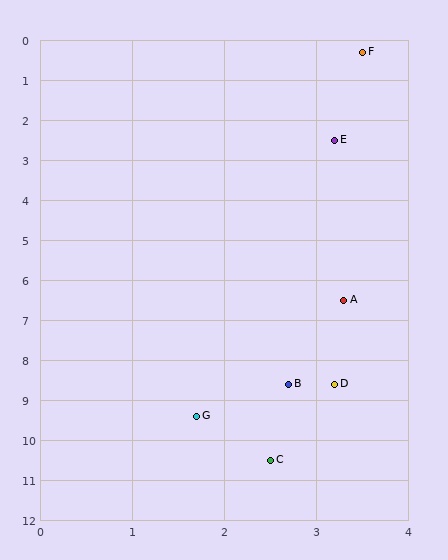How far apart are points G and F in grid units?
Points G and F are about 9.3 grid units apart.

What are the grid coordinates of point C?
Point C is at approximately (2.5, 10.5).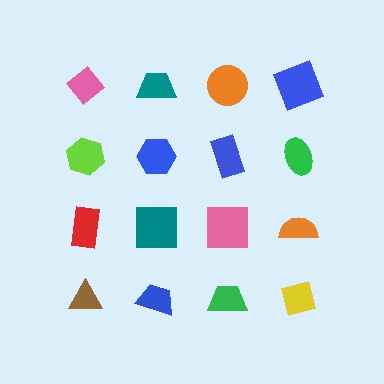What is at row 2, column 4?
A green ellipse.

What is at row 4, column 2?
A blue trapezoid.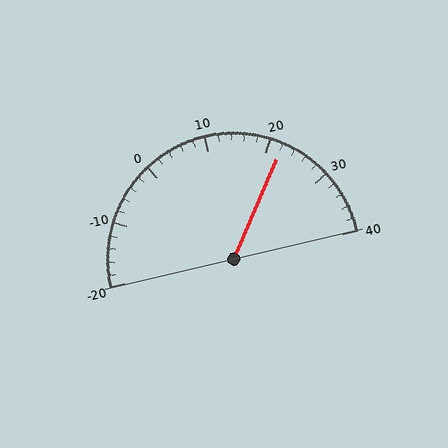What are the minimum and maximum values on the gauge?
The gauge ranges from -20 to 40.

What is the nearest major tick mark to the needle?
The nearest major tick mark is 20.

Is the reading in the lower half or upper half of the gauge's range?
The reading is in the upper half of the range (-20 to 40).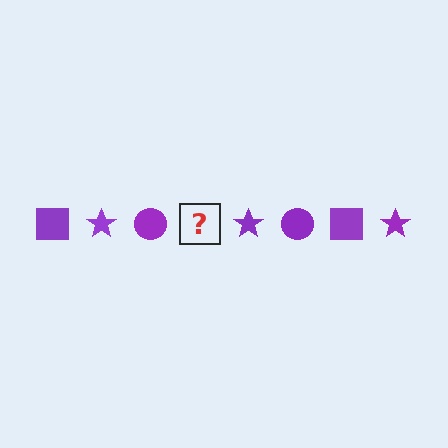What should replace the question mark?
The question mark should be replaced with a purple square.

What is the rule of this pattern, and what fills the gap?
The rule is that the pattern cycles through square, star, circle shapes in purple. The gap should be filled with a purple square.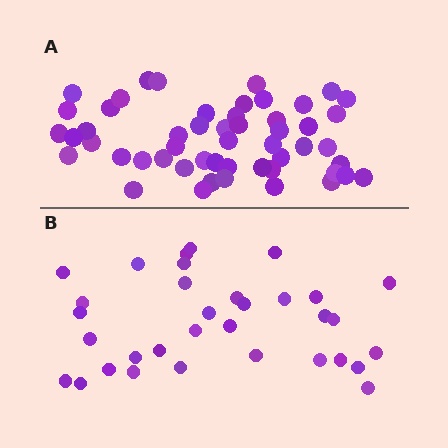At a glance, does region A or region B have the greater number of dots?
Region A (the top region) has more dots.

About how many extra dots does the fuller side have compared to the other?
Region A has approximately 20 more dots than region B.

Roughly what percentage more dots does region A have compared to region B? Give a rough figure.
About 60% more.